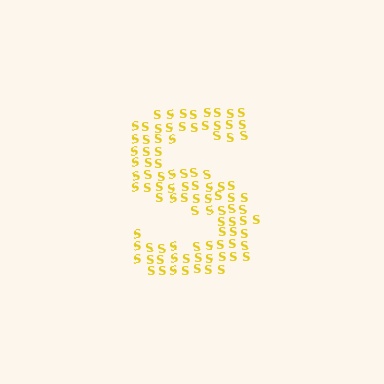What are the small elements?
The small elements are letter S's.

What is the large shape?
The large shape is the letter S.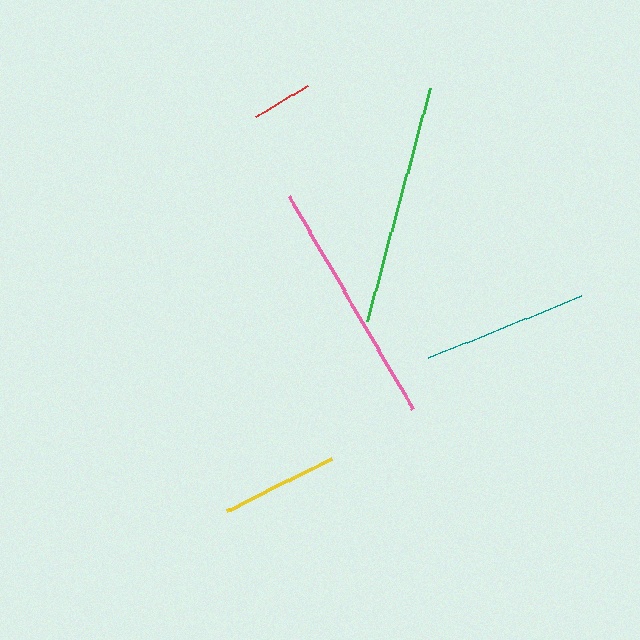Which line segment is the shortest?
The red line is the shortest at approximately 61 pixels.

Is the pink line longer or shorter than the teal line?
The pink line is longer than the teal line.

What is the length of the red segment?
The red segment is approximately 61 pixels long.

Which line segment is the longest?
The pink line is the longest at approximately 245 pixels.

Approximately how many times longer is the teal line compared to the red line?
The teal line is approximately 2.7 times the length of the red line.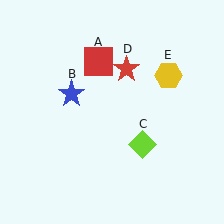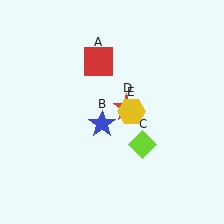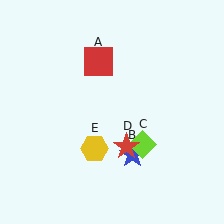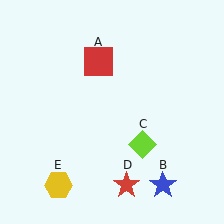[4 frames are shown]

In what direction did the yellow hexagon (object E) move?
The yellow hexagon (object E) moved down and to the left.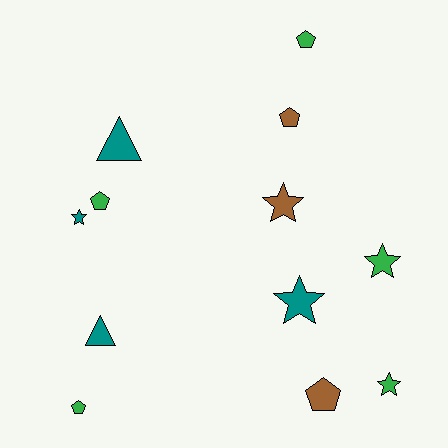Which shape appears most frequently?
Star, with 5 objects.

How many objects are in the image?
There are 12 objects.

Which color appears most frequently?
Green, with 5 objects.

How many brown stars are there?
There is 1 brown star.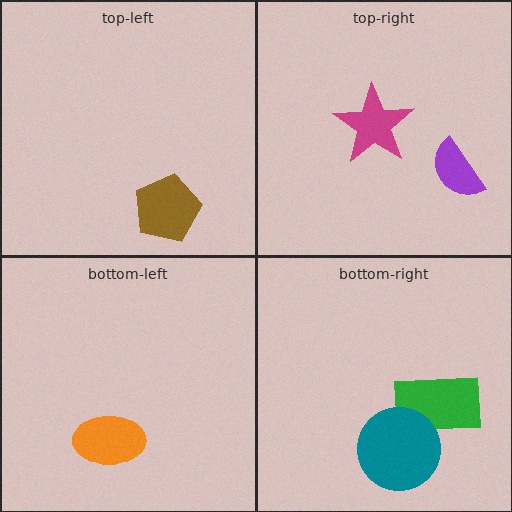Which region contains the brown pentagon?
The top-left region.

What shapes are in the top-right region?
The purple semicircle, the magenta star.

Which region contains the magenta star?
The top-right region.